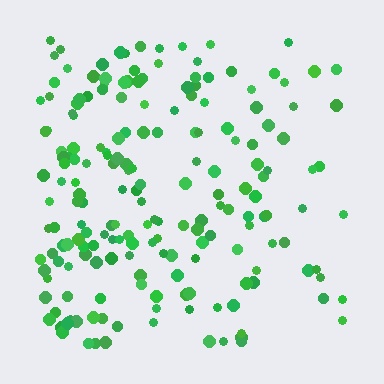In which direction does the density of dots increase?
From right to left, with the left side densest.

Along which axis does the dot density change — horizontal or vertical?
Horizontal.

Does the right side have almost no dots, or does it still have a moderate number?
Still a moderate number, just noticeably fewer than the left.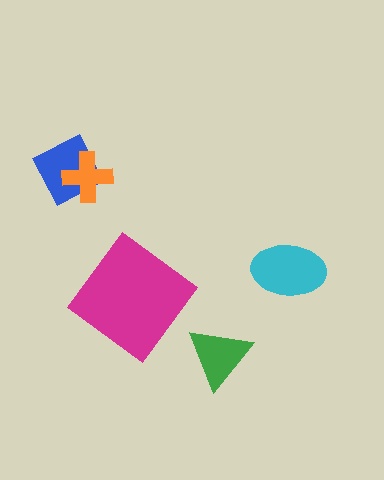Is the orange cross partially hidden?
No, no other shape covers it.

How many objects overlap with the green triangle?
0 objects overlap with the green triangle.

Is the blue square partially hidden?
Yes, it is partially covered by another shape.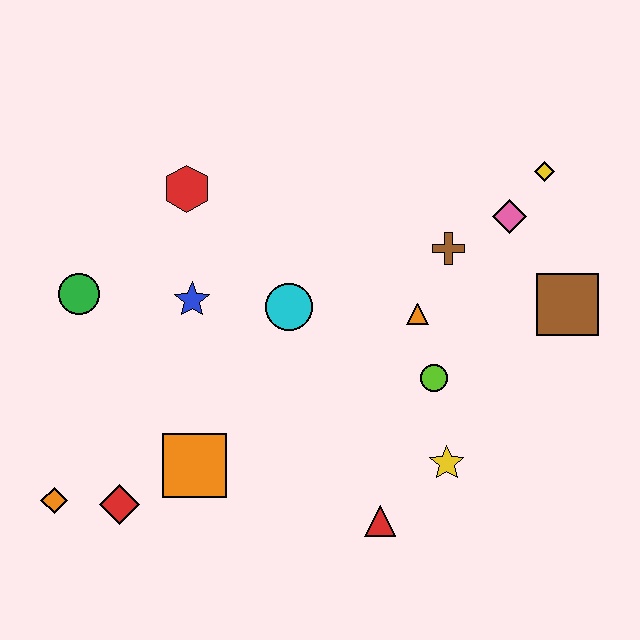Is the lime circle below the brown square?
Yes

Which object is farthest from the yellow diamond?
The orange diamond is farthest from the yellow diamond.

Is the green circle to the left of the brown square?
Yes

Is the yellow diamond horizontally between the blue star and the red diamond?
No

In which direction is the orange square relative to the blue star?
The orange square is below the blue star.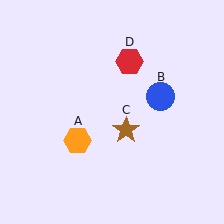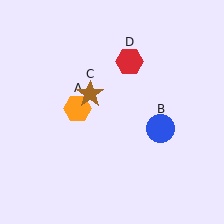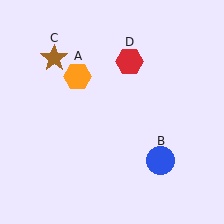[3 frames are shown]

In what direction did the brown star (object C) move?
The brown star (object C) moved up and to the left.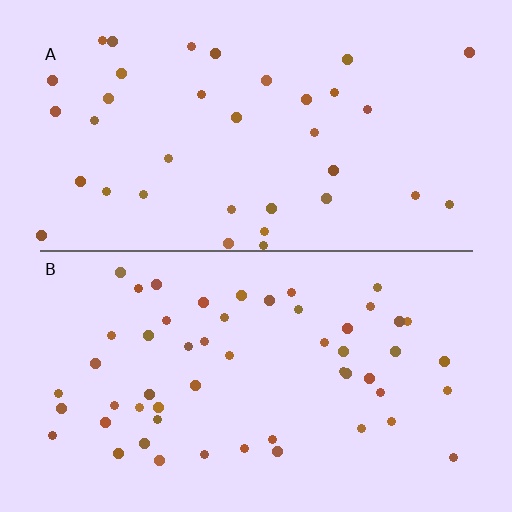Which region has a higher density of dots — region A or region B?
B (the bottom).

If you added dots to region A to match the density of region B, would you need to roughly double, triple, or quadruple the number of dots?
Approximately double.